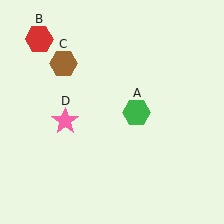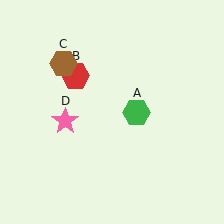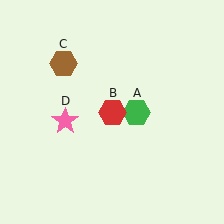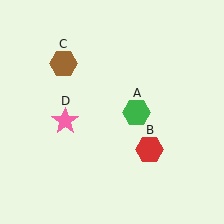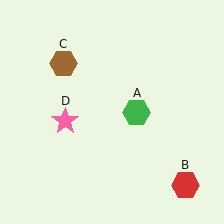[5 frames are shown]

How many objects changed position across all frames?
1 object changed position: red hexagon (object B).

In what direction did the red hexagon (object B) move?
The red hexagon (object B) moved down and to the right.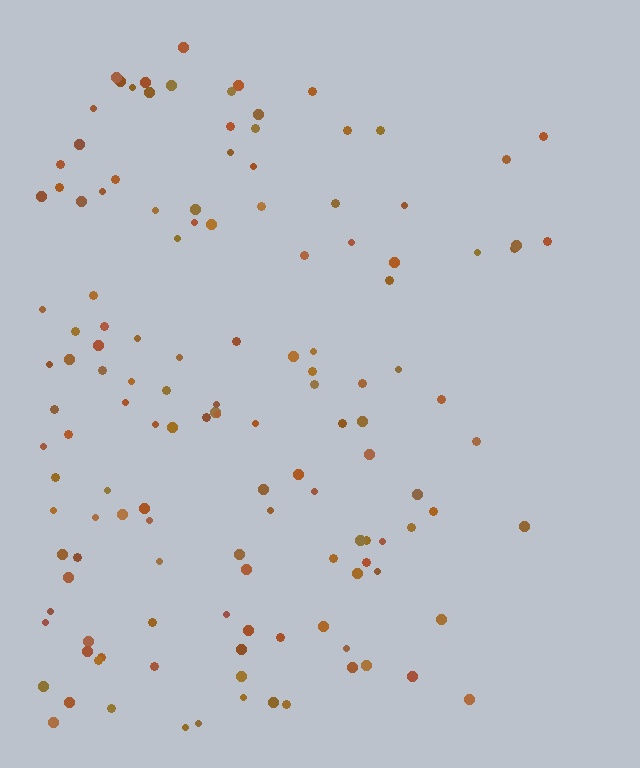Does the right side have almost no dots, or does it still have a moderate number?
Still a moderate number, just noticeably fewer than the left.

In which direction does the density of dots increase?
From right to left, with the left side densest.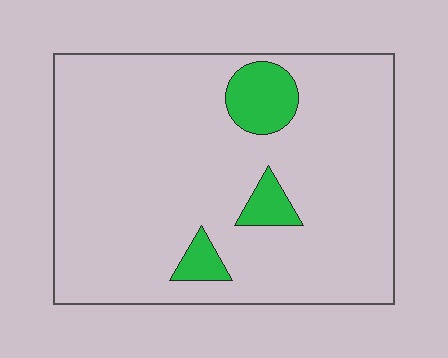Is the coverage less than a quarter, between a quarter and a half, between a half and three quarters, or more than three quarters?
Less than a quarter.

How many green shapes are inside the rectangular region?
3.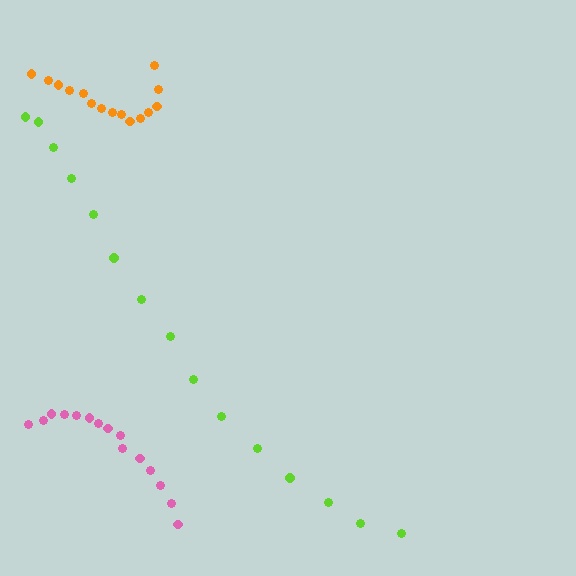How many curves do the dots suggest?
There are 3 distinct paths.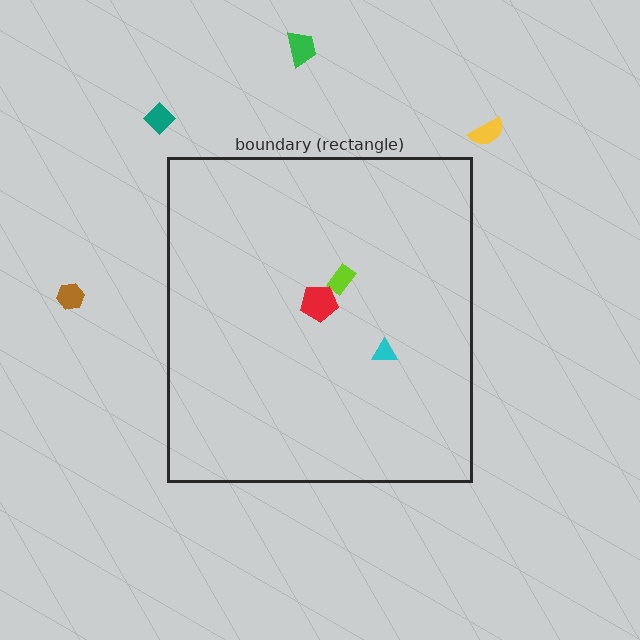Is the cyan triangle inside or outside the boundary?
Inside.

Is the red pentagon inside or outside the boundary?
Inside.